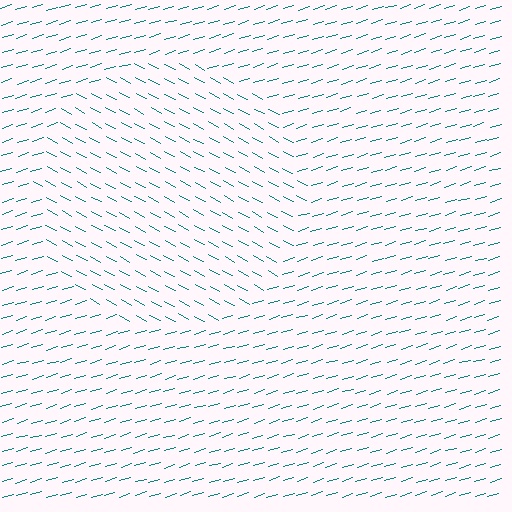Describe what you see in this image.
The image is filled with small teal line segments. A circle region in the image has lines oriented differently from the surrounding lines, creating a visible texture boundary.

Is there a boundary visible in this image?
Yes, there is a texture boundary formed by a change in line orientation.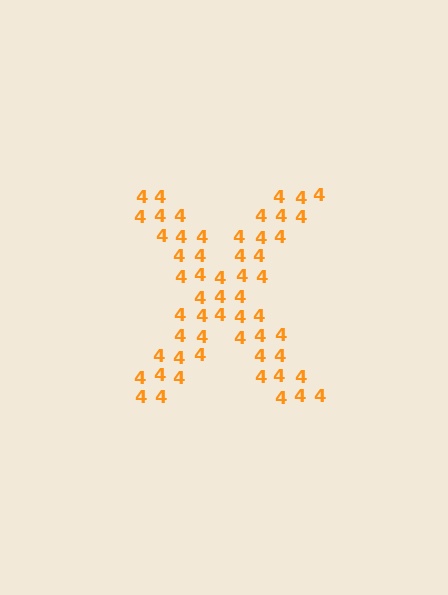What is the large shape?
The large shape is the letter X.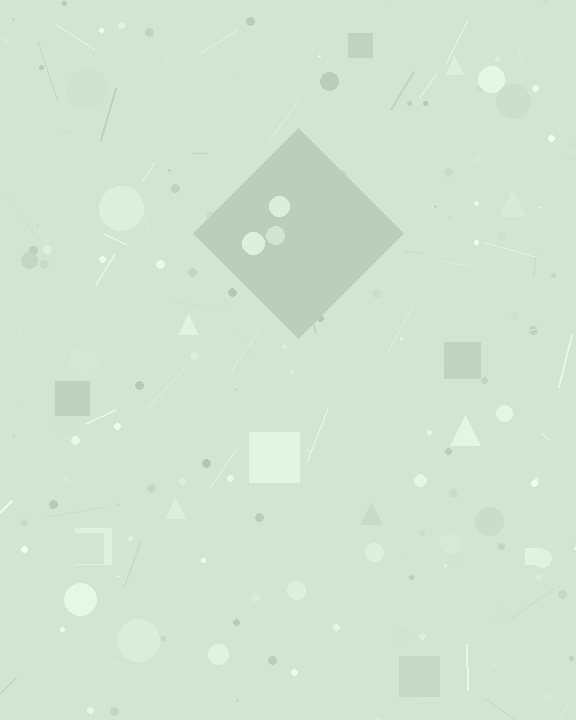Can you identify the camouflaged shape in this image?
The camouflaged shape is a diamond.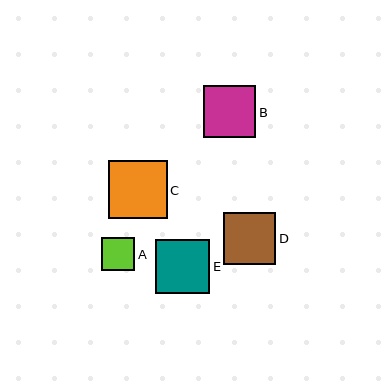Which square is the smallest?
Square A is the smallest with a size of approximately 33 pixels.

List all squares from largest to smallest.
From largest to smallest: C, E, B, D, A.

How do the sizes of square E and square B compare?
Square E and square B are approximately the same size.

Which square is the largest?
Square C is the largest with a size of approximately 58 pixels.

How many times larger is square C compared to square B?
Square C is approximately 1.1 times the size of square B.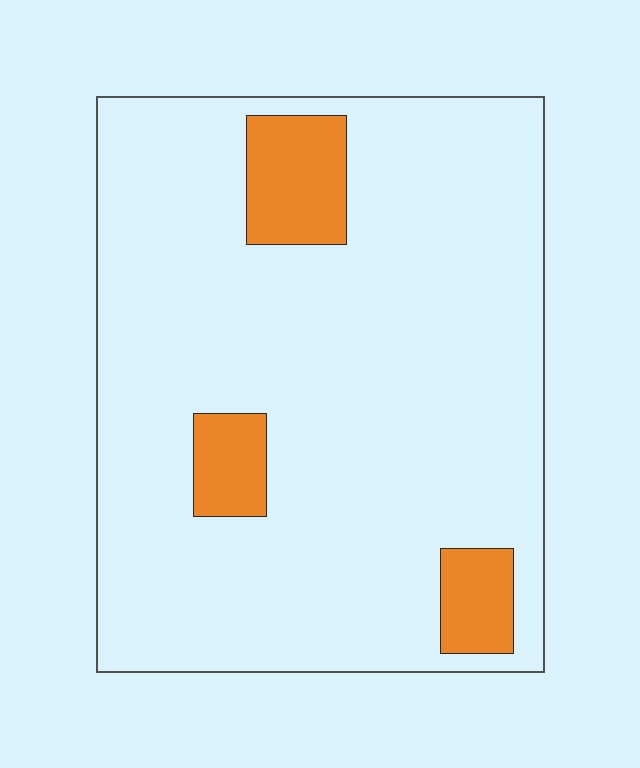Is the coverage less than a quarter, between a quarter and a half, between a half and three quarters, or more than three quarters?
Less than a quarter.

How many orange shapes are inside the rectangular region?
3.